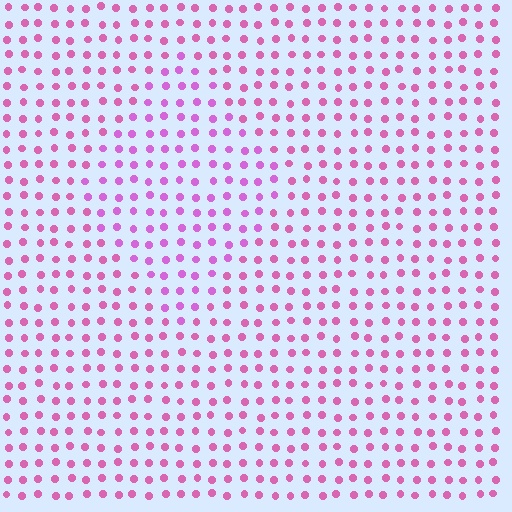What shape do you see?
I see a diamond.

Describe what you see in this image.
The image is filled with small pink elements in a uniform arrangement. A diamond-shaped region is visible where the elements are tinted to a slightly different hue, forming a subtle color boundary.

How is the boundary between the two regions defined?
The boundary is defined purely by a slight shift in hue (about 23 degrees). Spacing, size, and orientation are identical on both sides.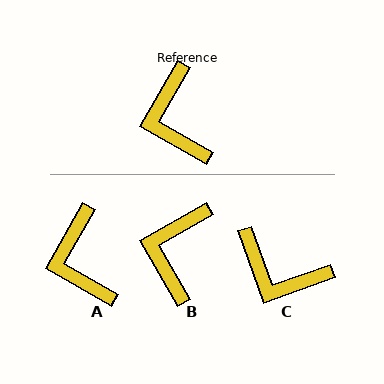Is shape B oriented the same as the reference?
No, it is off by about 31 degrees.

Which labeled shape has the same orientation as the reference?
A.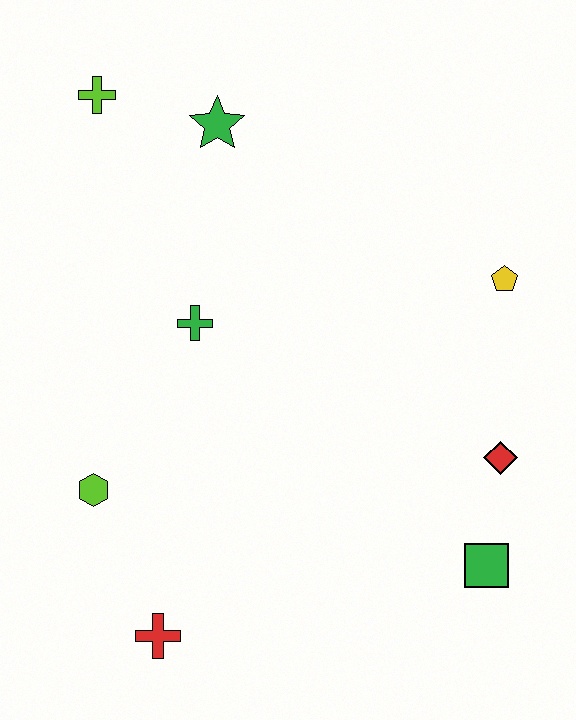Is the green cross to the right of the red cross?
Yes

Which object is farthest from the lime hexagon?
The yellow pentagon is farthest from the lime hexagon.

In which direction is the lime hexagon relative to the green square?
The lime hexagon is to the left of the green square.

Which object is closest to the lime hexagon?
The red cross is closest to the lime hexagon.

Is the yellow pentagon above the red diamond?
Yes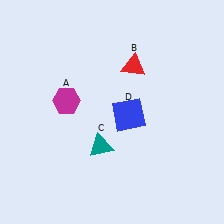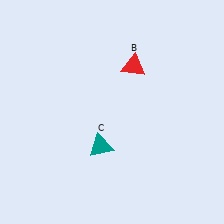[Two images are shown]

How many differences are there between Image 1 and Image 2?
There are 2 differences between the two images.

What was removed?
The magenta hexagon (A), the blue square (D) were removed in Image 2.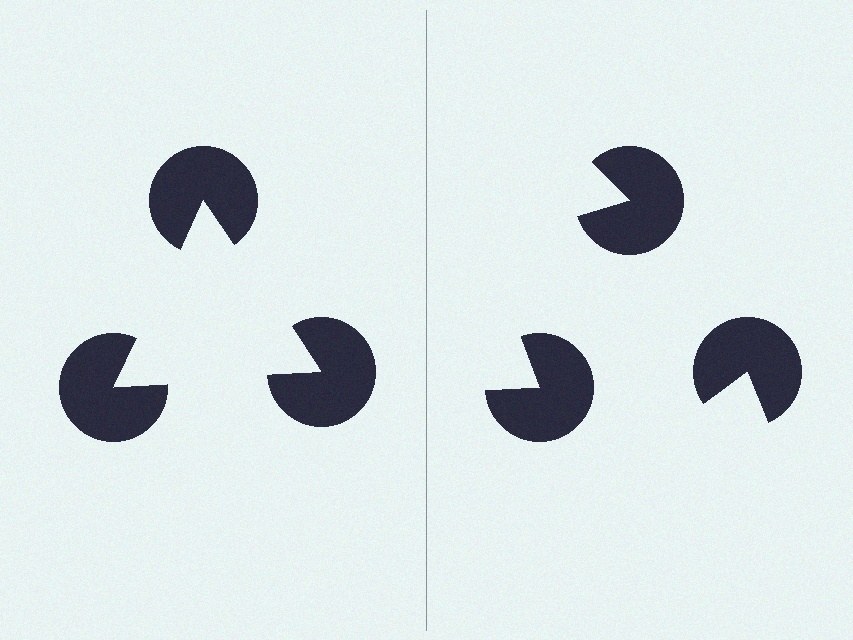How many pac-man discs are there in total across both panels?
6 — 3 on each side.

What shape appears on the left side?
An illusory triangle.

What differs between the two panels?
The pac-man discs are positioned identically on both sides; only the wedge orientations differ. On the left they align to a triangle; on the right they are misaligned.